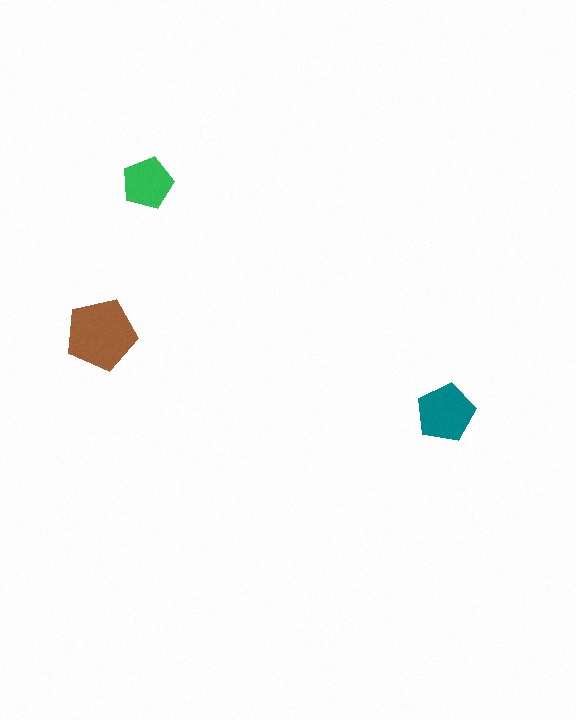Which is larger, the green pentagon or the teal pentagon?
The teal one.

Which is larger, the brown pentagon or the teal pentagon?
The brown one.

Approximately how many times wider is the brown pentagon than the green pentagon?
About 1.5 times wider.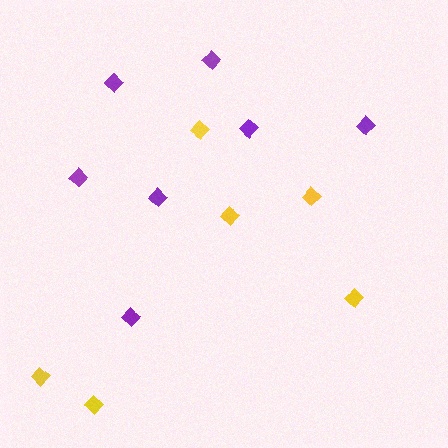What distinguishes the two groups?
There are 2 groups: one group of purple diamonds (7) and one group of yellow diamonds (6).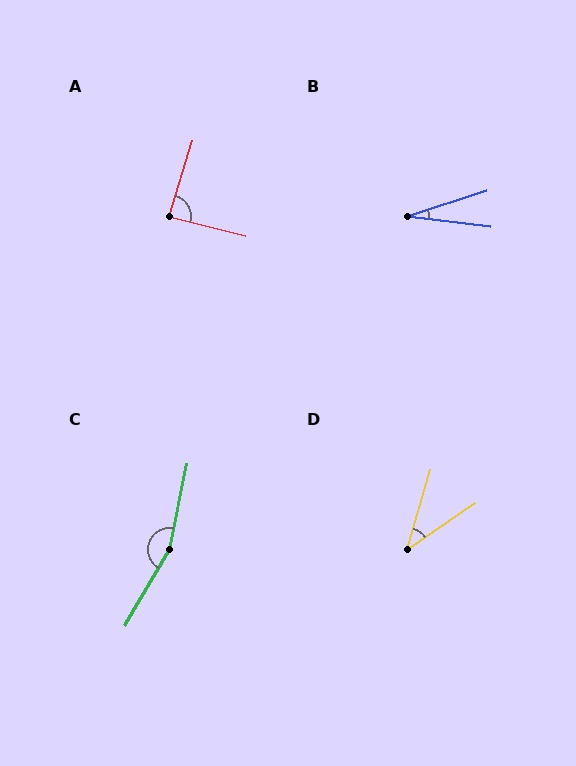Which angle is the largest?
C, at approximately 161 degrees.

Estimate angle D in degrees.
Approximately 39 degrees.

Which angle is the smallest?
B, at approximately 25 degrees.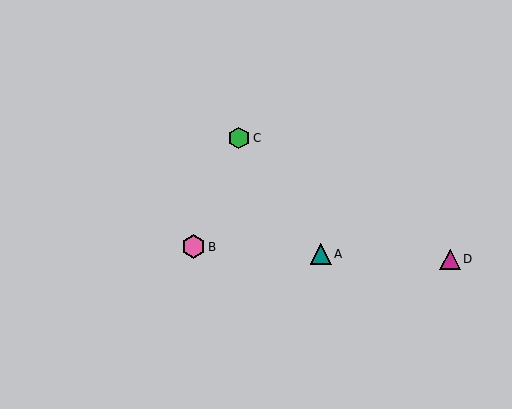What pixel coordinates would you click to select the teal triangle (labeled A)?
Click at (321, 254) to select the teal triangle A.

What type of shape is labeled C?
Shape C is a green hexagon.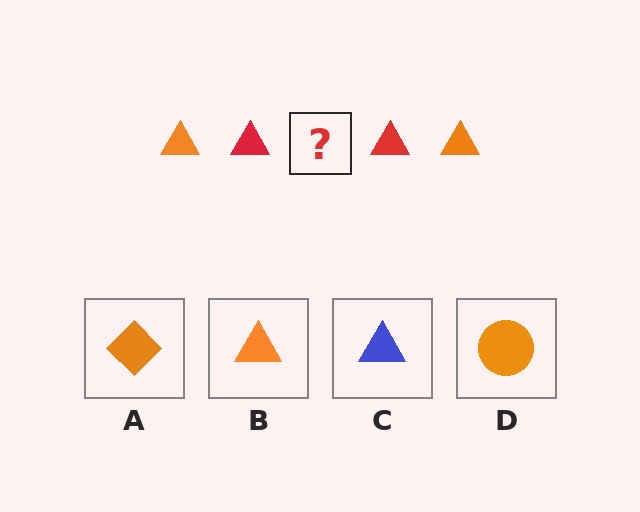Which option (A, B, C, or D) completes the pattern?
B.